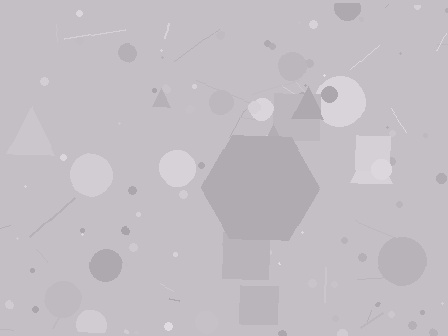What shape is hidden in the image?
A hexagon is hidden in the image.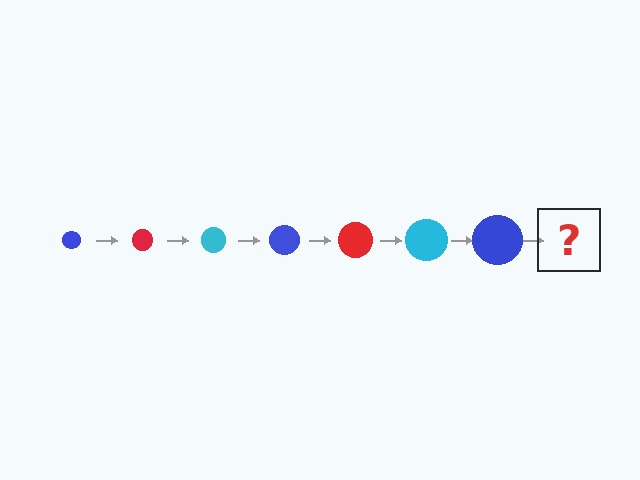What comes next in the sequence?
The next element should be a red circle, larger than the previous one.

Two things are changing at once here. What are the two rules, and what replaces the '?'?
The two rules are that the circle grows larger each step and the color cycles through blue, red, and cyan. The '?' should be a red circle, larger than the previous one.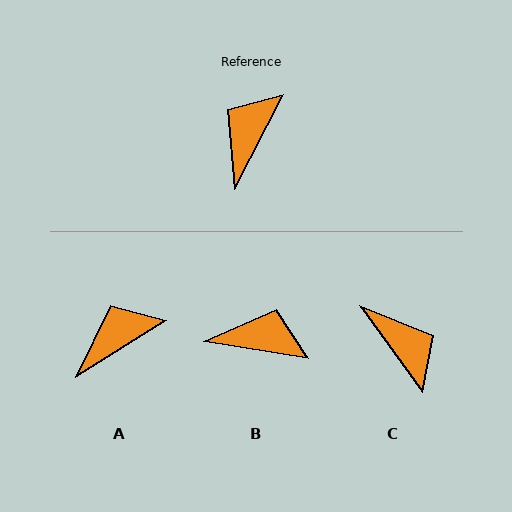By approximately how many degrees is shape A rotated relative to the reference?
Approximately 31 degrees clockwise.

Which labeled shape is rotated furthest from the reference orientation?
C, about 117 degrees away.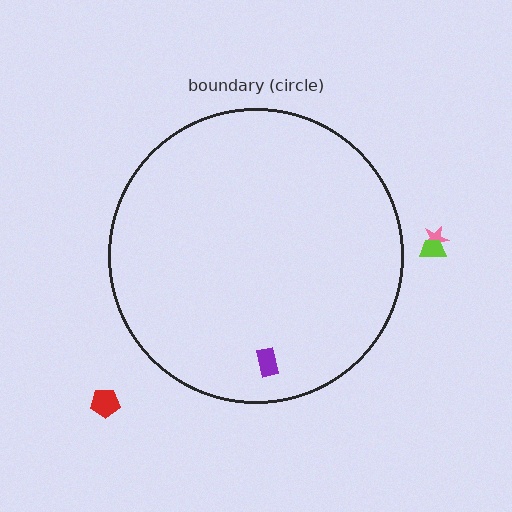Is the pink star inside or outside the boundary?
Outside.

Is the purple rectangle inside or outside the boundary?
Inside.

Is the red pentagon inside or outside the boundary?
Outside.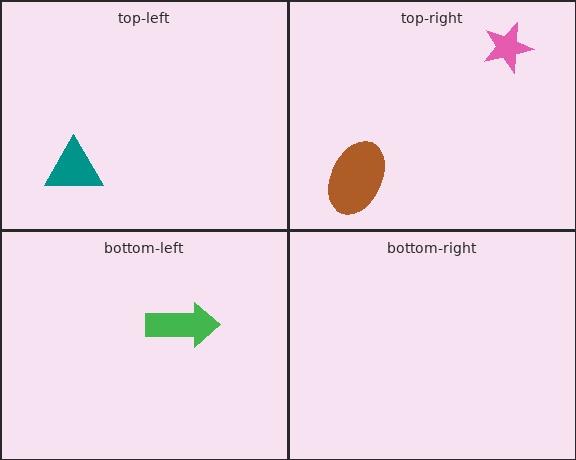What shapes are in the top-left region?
The teal triangle.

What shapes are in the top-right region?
The brown ellipse, the pink star.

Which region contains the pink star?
The top-right region.